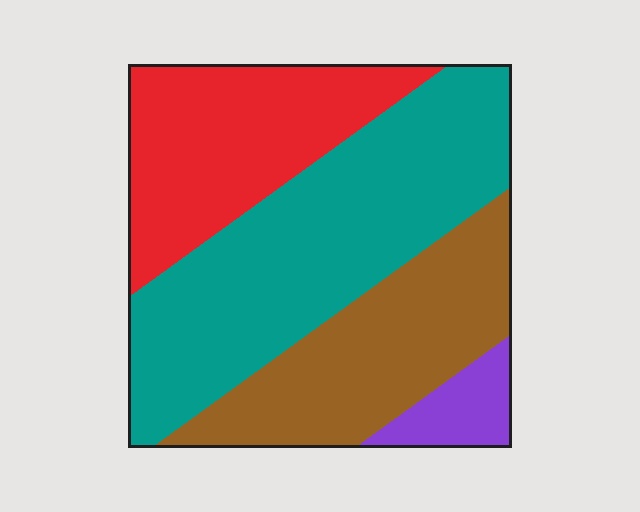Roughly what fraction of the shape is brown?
Brown covers roughly 25% of the shape.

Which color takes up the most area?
Teal, at roughly 40%.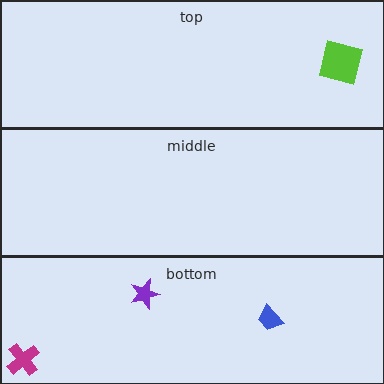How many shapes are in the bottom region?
3.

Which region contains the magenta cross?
The bottom region.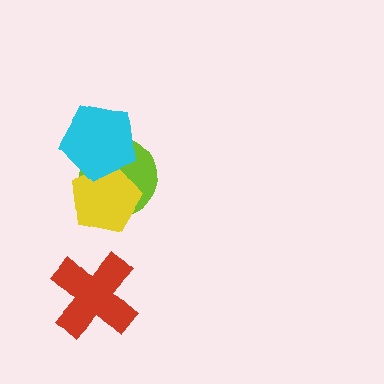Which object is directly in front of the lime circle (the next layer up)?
The yellow pentagon is directly in front of the lime circle.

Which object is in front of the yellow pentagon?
The cyan pentagon is in front of the yellow pentagon.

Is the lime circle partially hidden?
Yes, it is partially covered by another shape.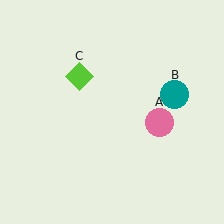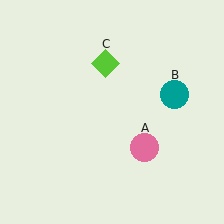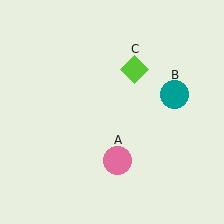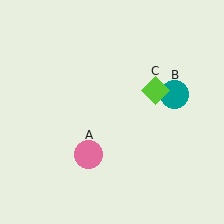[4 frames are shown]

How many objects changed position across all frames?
2 objects changed position: pink circle (object A), lime diamond (object C).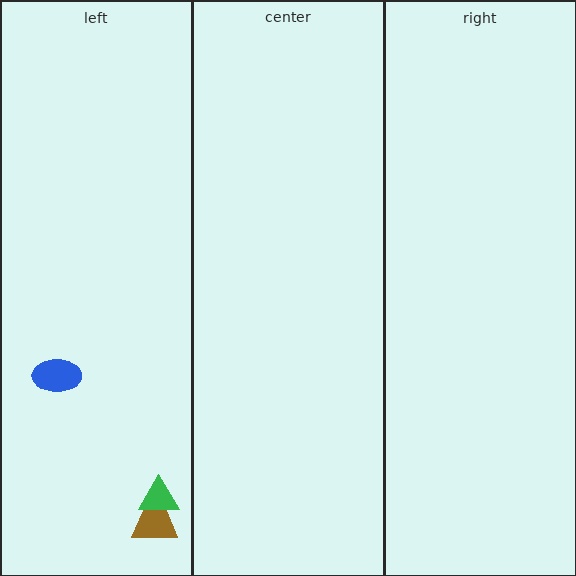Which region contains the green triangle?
The left region.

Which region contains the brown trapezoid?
The left region.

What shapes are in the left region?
The blue ellipse, the brown trapezoid, the green triangle.